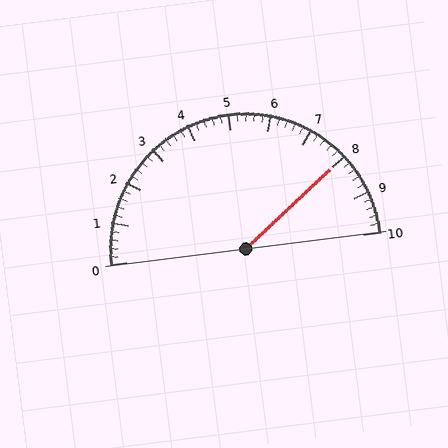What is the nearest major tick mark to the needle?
The nearest major tick mark is 8.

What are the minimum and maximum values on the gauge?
The gauge ranges from 0 to 10.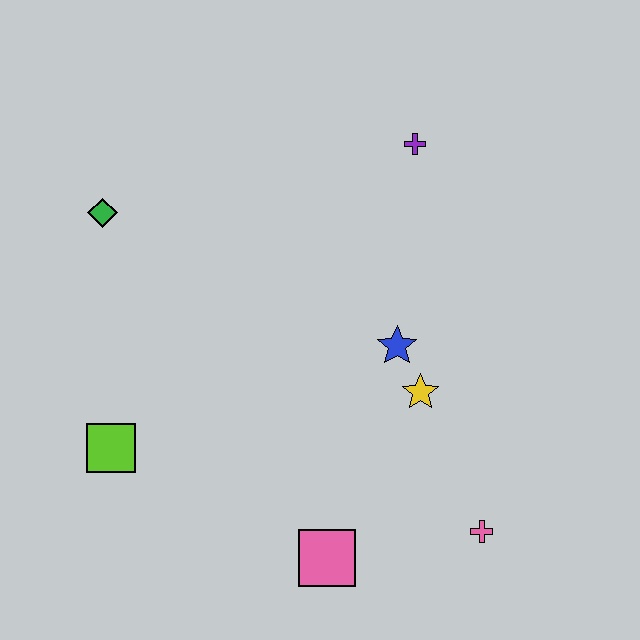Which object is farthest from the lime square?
The purple cross is farthest from the lime square.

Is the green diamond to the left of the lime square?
Yes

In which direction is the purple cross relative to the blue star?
The purple cross is above the blue star.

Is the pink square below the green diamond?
Yes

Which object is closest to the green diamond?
The lime square is closest to the green diamond.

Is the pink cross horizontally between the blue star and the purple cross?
No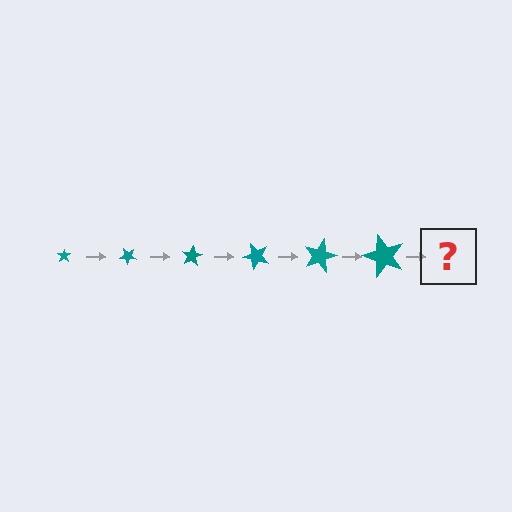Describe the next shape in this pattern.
It should be a star, larger than the previous one and rotated 240 degrees from the start.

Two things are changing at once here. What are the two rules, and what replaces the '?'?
The two rules are that the star grows larger each step and it rotates 40 degrees each step. The '?' should be a star, larger than the previous one and rotated 240 degrees from the start.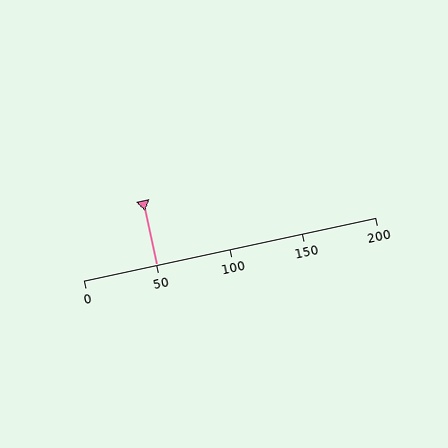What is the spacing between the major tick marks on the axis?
The major ticks are spaced 50 apart.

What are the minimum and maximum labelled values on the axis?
The axis runs from 0 to 200.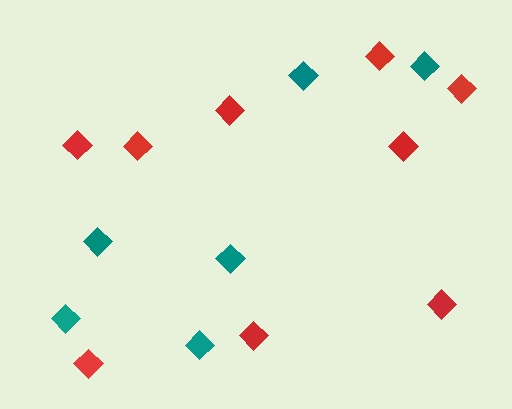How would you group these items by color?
There are 2 groups: one group of red diamonds (9) and one group of teal diamonds (6).